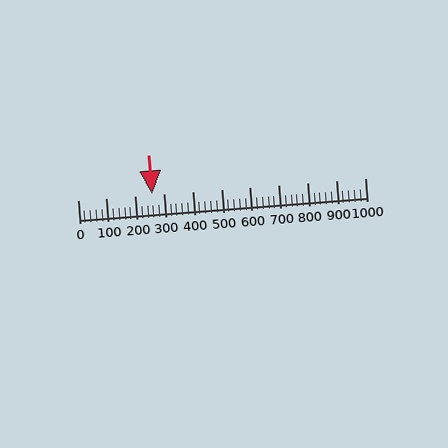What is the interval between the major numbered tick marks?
The major tick marks are spaced 100 units apart.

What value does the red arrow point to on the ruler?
The red arrow points to approximately 258.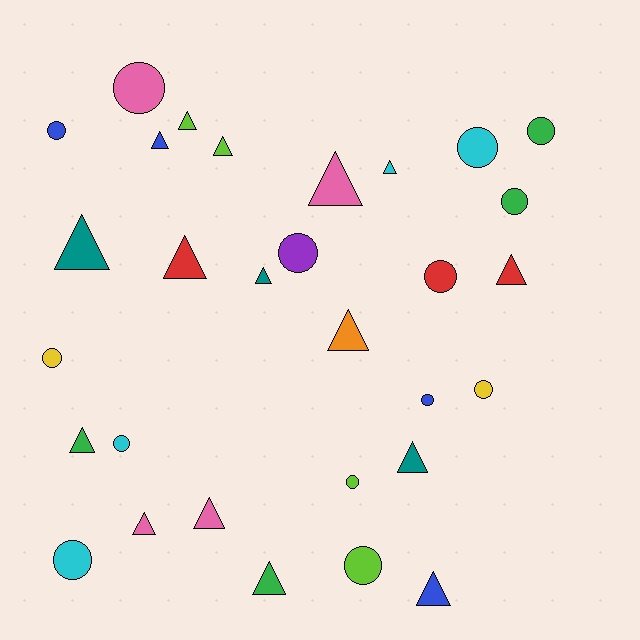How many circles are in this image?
There are 14 circles.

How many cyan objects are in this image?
There are 4 cyan objects.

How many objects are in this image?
There are 30 objects.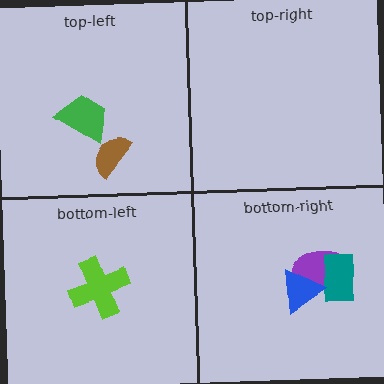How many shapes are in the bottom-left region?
1.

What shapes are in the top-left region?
The green trapezoid, the brown semicircle.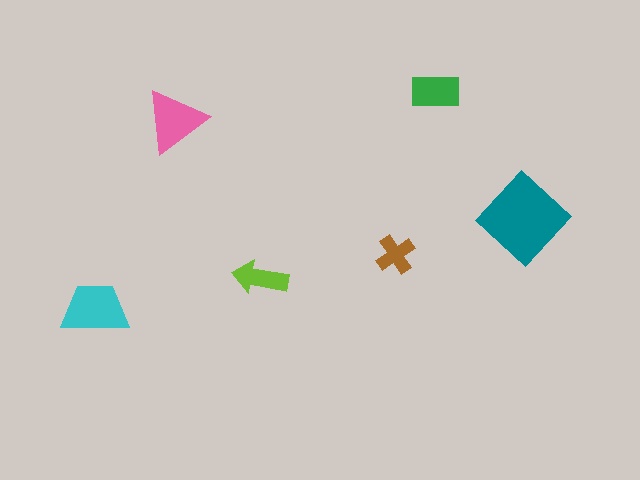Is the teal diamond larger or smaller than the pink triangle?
Larger.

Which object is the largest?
The teal diamond.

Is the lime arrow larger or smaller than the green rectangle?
Smaller.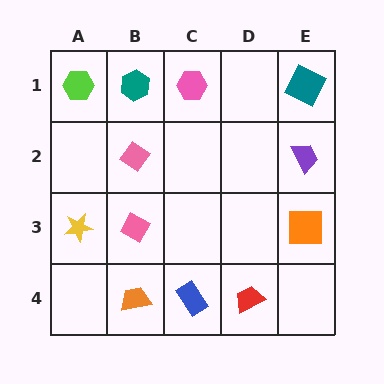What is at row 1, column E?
A teal square.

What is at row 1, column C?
A pink hexagon.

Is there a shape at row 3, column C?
No, that cell is empty.